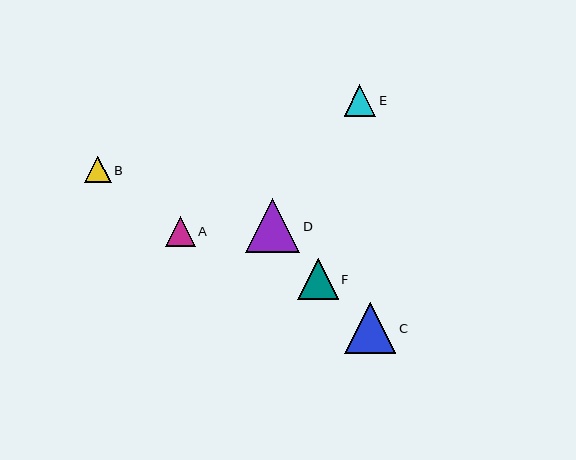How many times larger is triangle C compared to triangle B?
Triangle C is approximately 1.9 times the size of triangle B.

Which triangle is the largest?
Triangle D is the largest with a size of approximately 54 pixels.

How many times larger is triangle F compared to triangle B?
Triangle F is approximately 1.5 times the size of triangle B.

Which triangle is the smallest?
Triangle B is the smallest with a size of approximately 26 pixels.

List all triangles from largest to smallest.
From largest to smallest: D, C, F, E, A, B.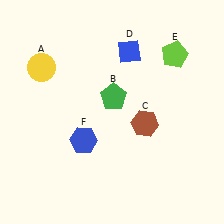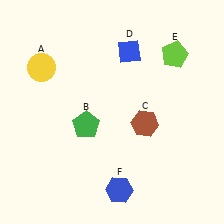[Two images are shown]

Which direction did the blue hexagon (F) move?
The blue hexagon (F) moved down.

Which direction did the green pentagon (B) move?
The green pentagon (B) moved down.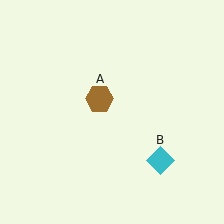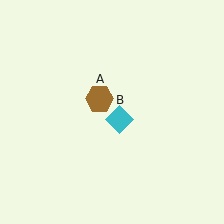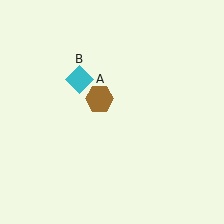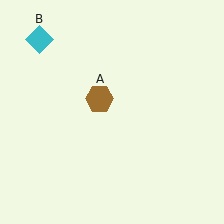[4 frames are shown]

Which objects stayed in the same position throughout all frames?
Brown hexagon (object A) remained stationary.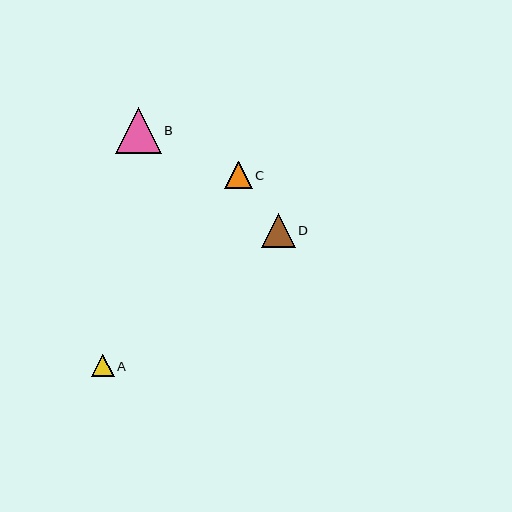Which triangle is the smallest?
Triangle A is the smallest with a size of approximately 22 pixels.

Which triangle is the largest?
Triangle B is the largest with a size of approximately 46 pixels.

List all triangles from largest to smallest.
From largest to smallest: B, D, C, A.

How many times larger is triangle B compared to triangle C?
Triangle B is approximately 1.7 times the size of triangle C.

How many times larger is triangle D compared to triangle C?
Triangle D is approximately 1.2 times the size of triangle C.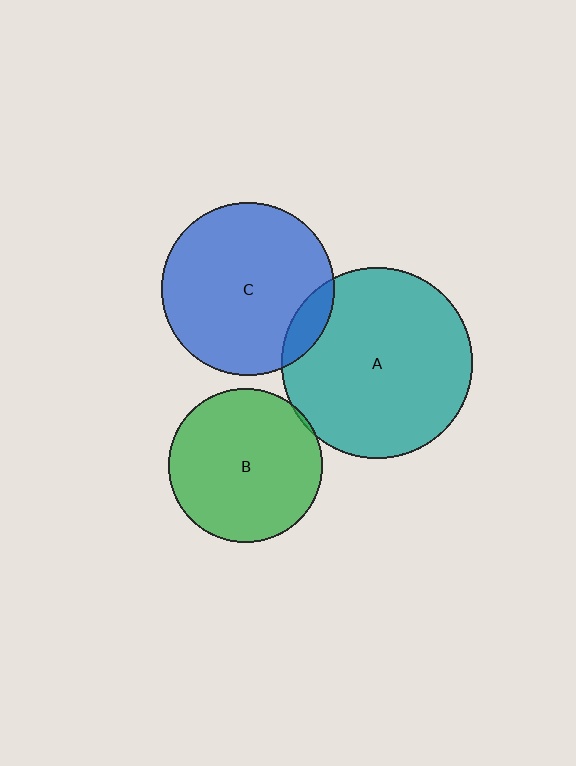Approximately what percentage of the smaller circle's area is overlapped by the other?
Approximately 10%.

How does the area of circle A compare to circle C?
Approximately 1.2 times.